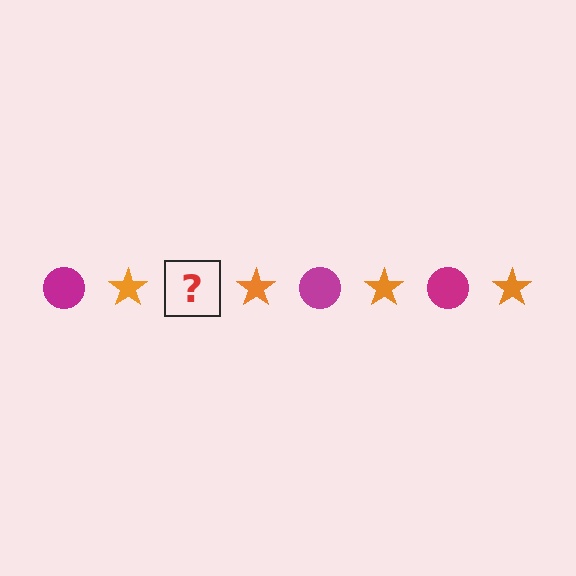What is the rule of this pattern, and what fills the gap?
The rule is that the pattern alternates between magenta circle and orange star. The gap should be filled with a magenta circle.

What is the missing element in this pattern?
The missing element is a magenta circle.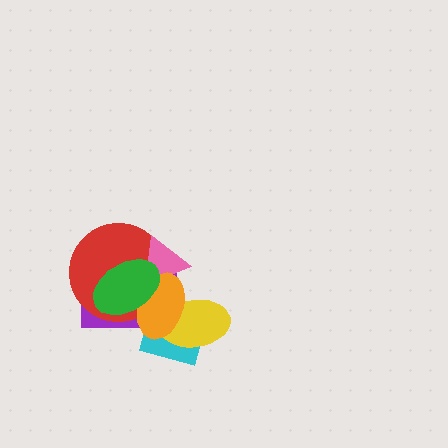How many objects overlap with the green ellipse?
5 objects overlap with the green ellipse.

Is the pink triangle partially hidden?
Yes, it is partially covered by another shape.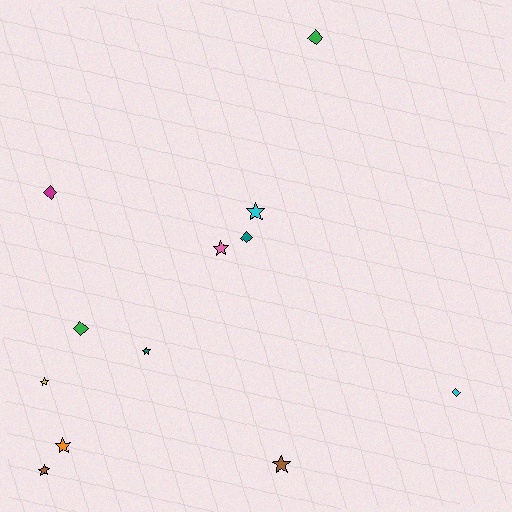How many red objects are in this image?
There are no red objects.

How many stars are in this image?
There are 7 stars.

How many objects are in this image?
There are 12 objects.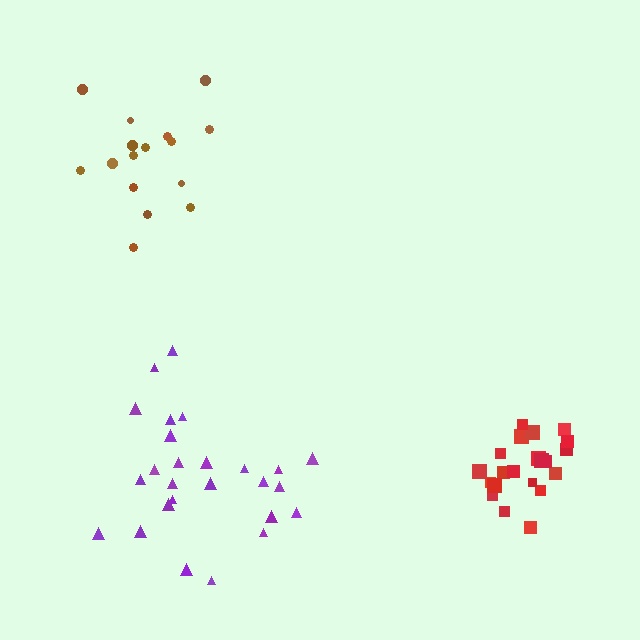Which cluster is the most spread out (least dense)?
Purple.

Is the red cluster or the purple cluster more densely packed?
Red.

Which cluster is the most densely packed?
Red.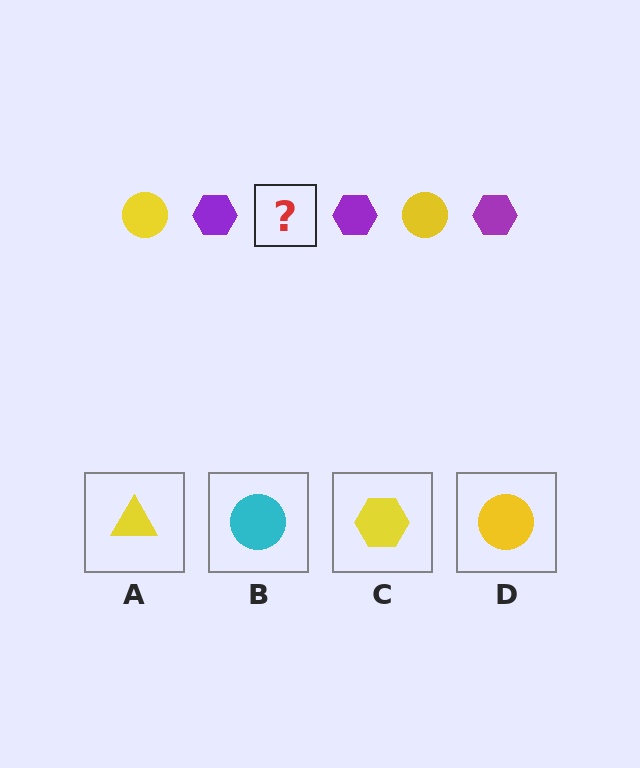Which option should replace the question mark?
Option D.